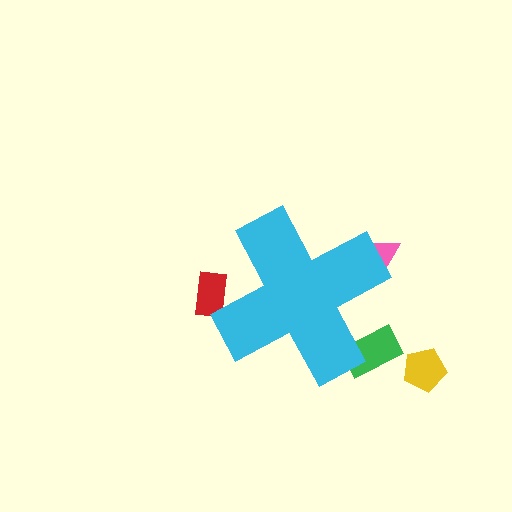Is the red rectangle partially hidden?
Yes, the red rectangle is partially hidden behind the cyan cross.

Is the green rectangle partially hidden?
Yes, the green rectangle is partially hidden behind the cyan cross.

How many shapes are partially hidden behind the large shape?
3 shapes are partially hidden.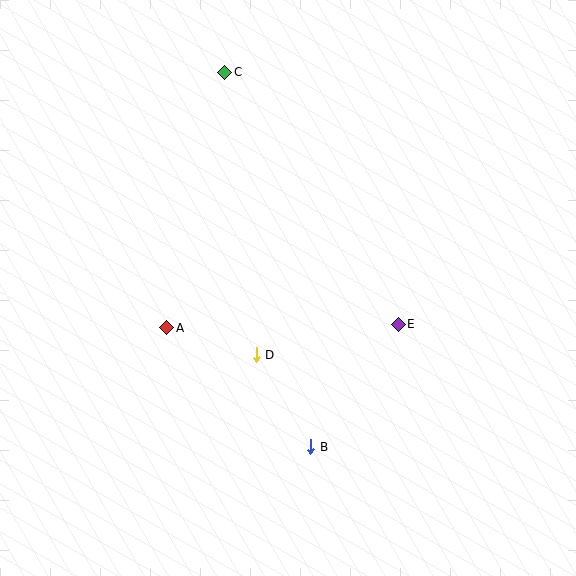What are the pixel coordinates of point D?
Point D is at (256, 355).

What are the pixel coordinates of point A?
Point A is at (167, 328).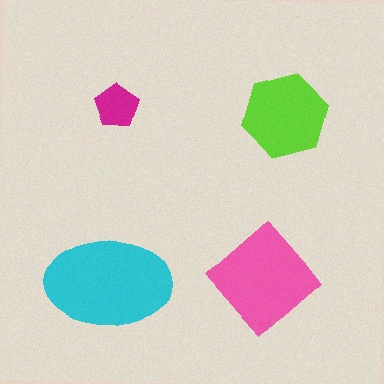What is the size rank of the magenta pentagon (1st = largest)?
4th.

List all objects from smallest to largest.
The magenta pentagon, the lime hexagon, the pink diamond, the cyan ellipse.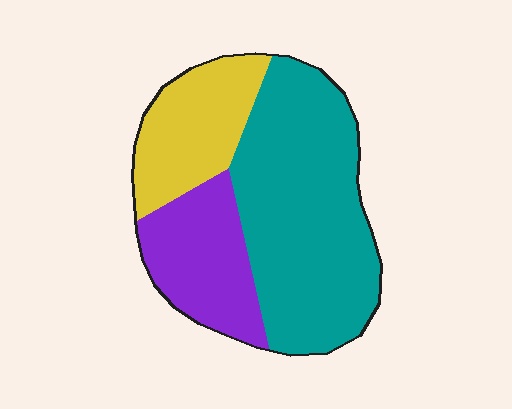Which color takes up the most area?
Teal, at roughly 55%.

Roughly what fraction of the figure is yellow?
Yellow covers 22% of the figure.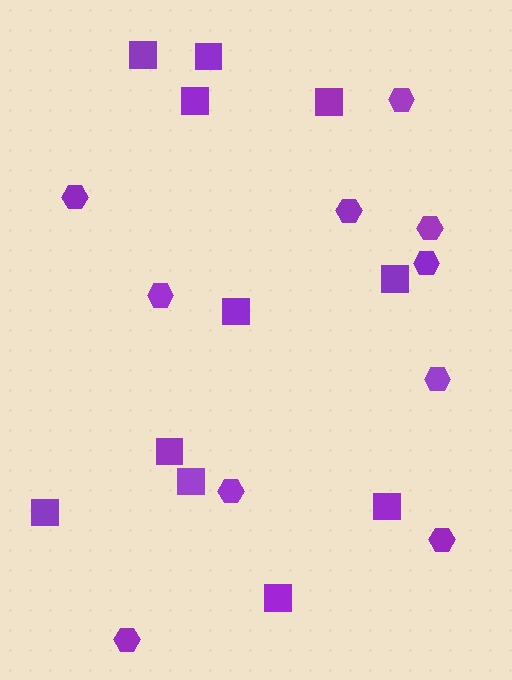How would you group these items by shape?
There are 2 groups: one group of hexagons (10) and one group of squares (11).